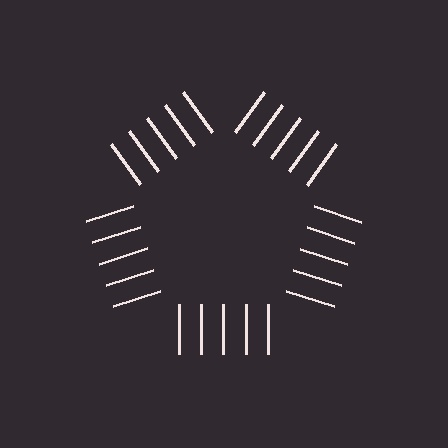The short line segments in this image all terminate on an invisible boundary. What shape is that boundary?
An illusory pentagon — the line segments terminate on its edges but no continuous stroke is drawn.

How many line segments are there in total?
25 — 5 along each of the 5 edges.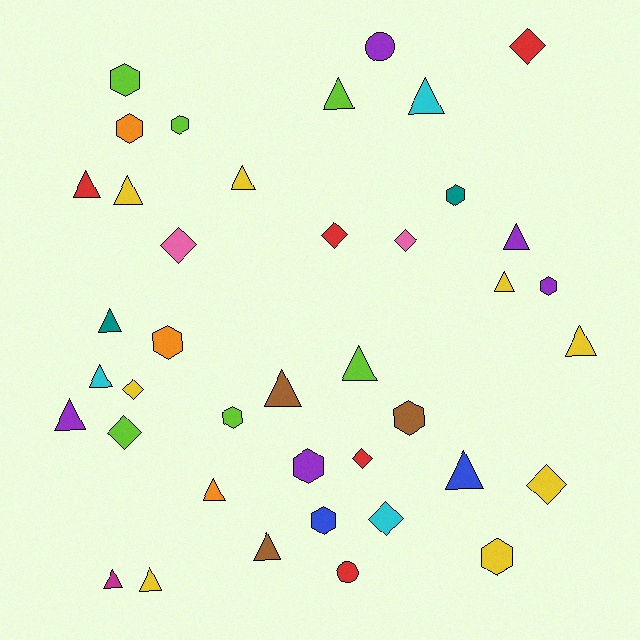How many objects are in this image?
There are 40 objects.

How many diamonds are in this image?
There are 9 diamonds.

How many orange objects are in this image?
There are 3 orange objects.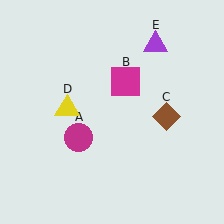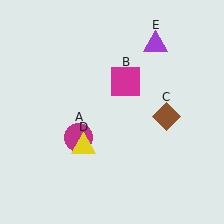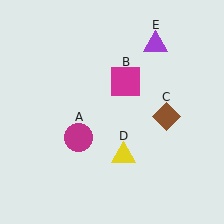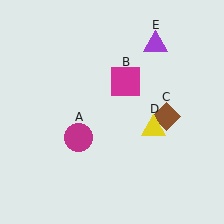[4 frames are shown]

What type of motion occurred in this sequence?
The yellow triangle (object D) rotated counterclockwise around the center of the scene.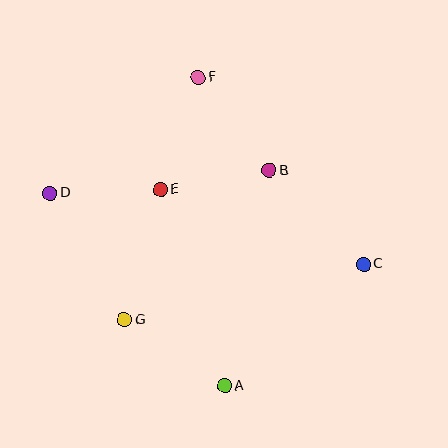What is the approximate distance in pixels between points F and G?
The distance between F and G is approximately 254 pixels.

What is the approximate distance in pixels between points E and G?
The distance between E and G is approximately 135 pixels.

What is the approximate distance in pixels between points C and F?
The distance between C and F is approximately 249 pixels.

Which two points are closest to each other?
Points B and E are closest to each other.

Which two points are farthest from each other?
Points C and D are farthest from each other.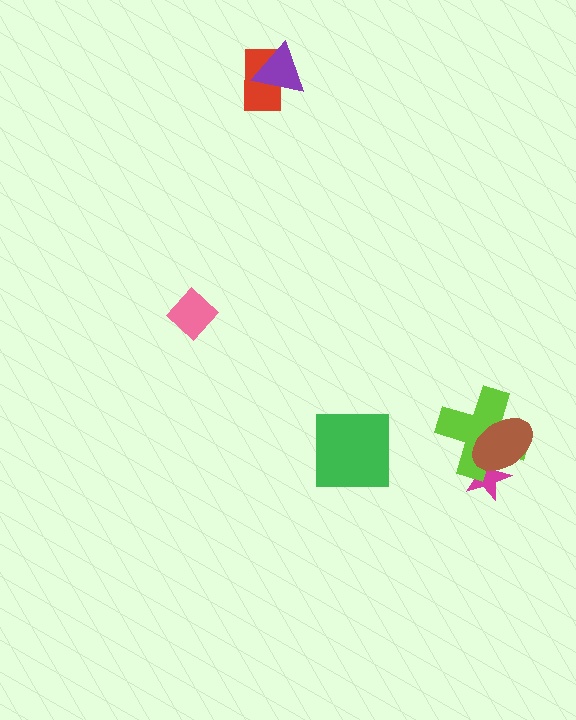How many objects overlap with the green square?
0 objects overlap with the green square.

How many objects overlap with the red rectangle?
1 object overlaps with the red rectangle.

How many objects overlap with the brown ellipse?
2 objects overlap with the brown ellipse.